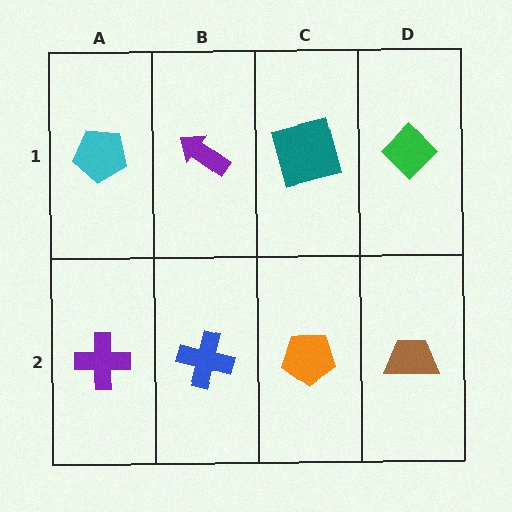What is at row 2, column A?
A purple cross.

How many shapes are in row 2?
4 shapes.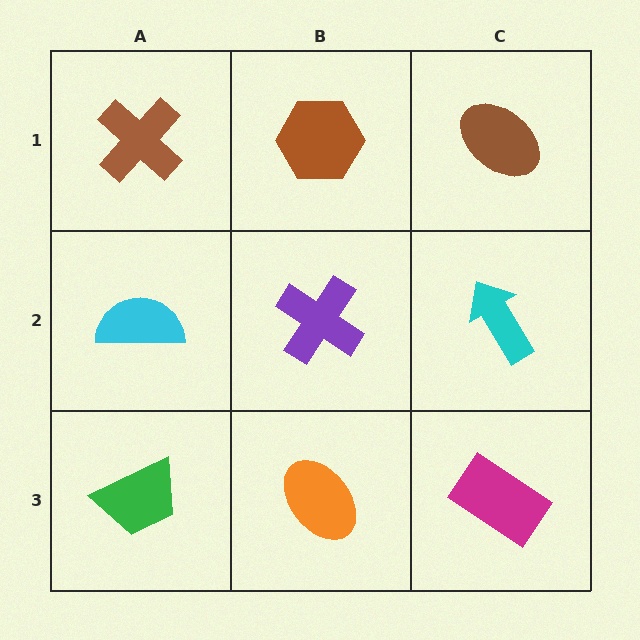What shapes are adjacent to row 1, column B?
A purple cross (row 2, column B), a brown cross (row 1, column A), a brown ellipse (row 1, column C).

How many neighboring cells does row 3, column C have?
2.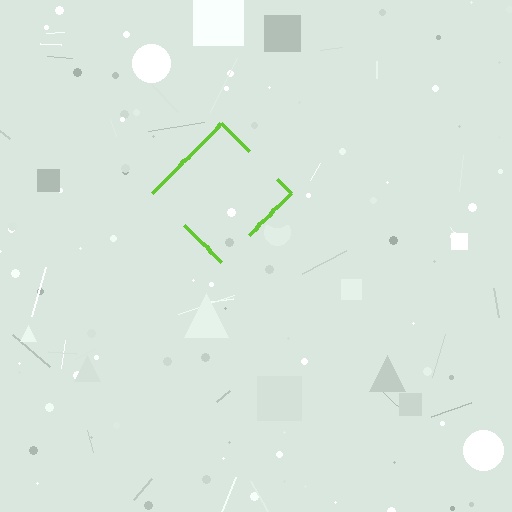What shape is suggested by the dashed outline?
The dashed outline suggests a diamond.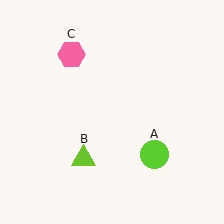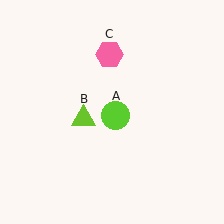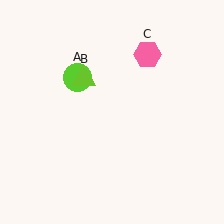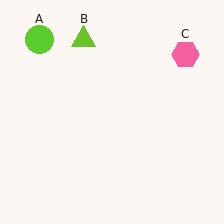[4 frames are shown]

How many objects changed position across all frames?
3 objects changed position: lime circle (object A), lime triangle (object B), pink hexagon (object C).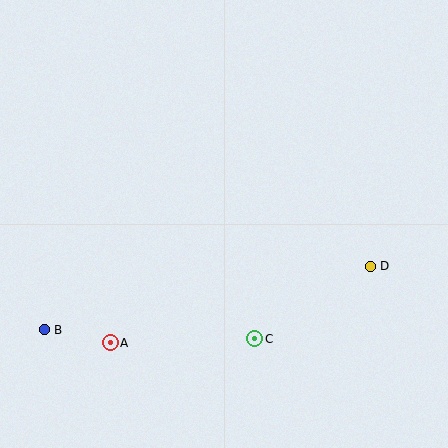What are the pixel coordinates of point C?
Point C is at (255, 339).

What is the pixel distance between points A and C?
The distance between A and C is 145 pixels.